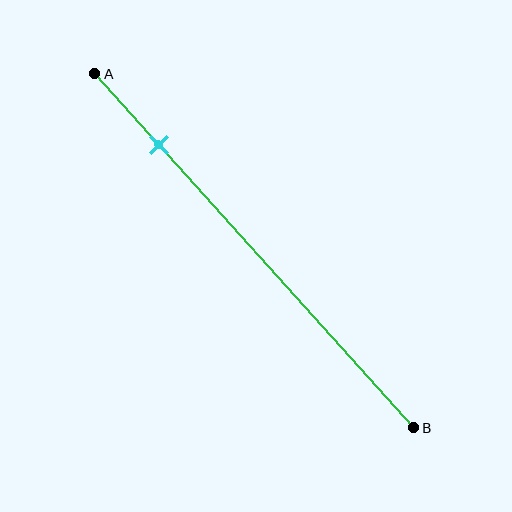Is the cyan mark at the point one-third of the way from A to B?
No, the mark is at about 20% from A, not at the 33% one-third point.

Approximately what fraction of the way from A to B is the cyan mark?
The cyan mark is approximately 20% of the way from A to B.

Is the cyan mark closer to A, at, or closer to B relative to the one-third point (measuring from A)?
The cyan mark is closer to point A than the one-third point of segment AB.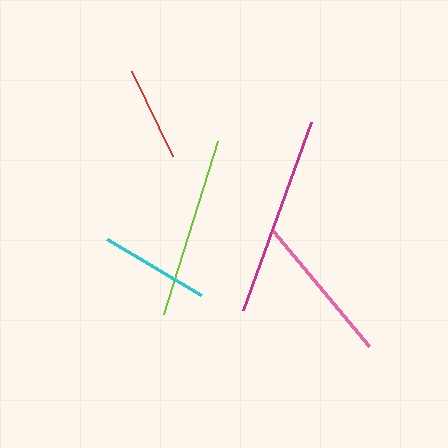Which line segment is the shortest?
The red line is the shortest at approximately 94 pixels.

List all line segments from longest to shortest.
From longest to shortest: magenta, lime, pink, cyan, red.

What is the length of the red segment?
The red segment is approximately 94 pixels long.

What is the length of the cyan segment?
The cyan segment is approximately 110 pixels long.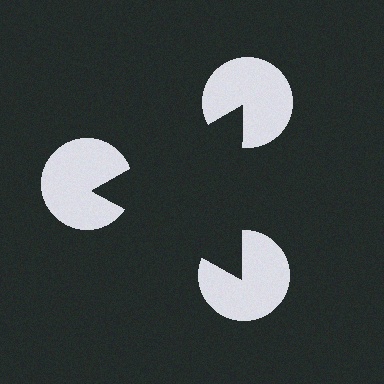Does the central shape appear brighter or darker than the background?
It typically appears slightly darker than the background, even though no actual brightness change is drawn.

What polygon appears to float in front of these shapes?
An illusory triangle — its edges are inferred from the aligned wedge cuts in the pac-man discs, not physically drawn.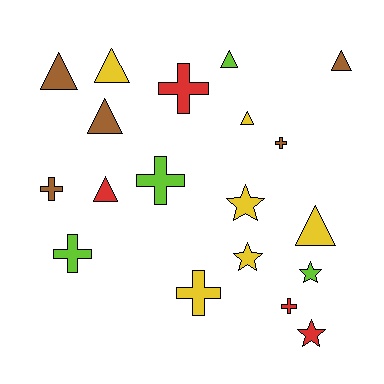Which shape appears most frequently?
Triangle, with 8 objects.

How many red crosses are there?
There are 2 red crosses.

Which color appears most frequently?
Yellow, with 6 objects.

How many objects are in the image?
There are 19 objects.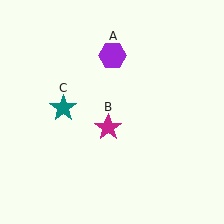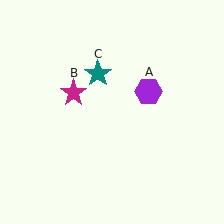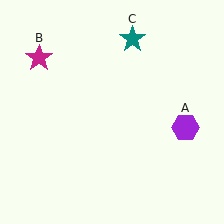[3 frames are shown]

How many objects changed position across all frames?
3 objects changed position: purple hexagon (object A), magenta star (object B), teal star (object C).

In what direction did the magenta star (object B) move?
The magenta star (object B) moved up and to the left.